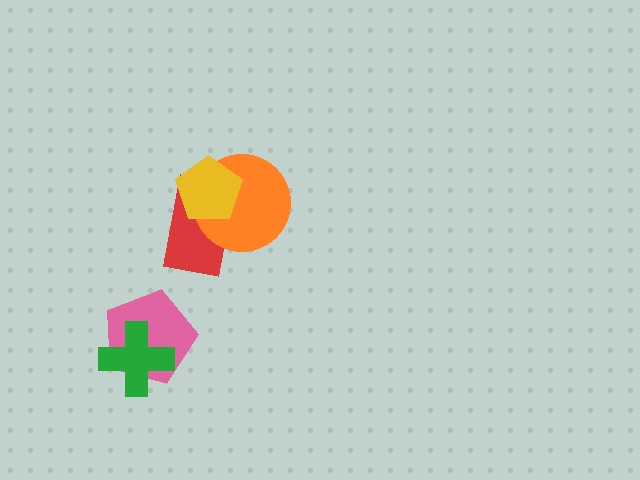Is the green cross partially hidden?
No, no other shape covers it.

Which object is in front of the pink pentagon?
The green cross is in front of the pink pentagon.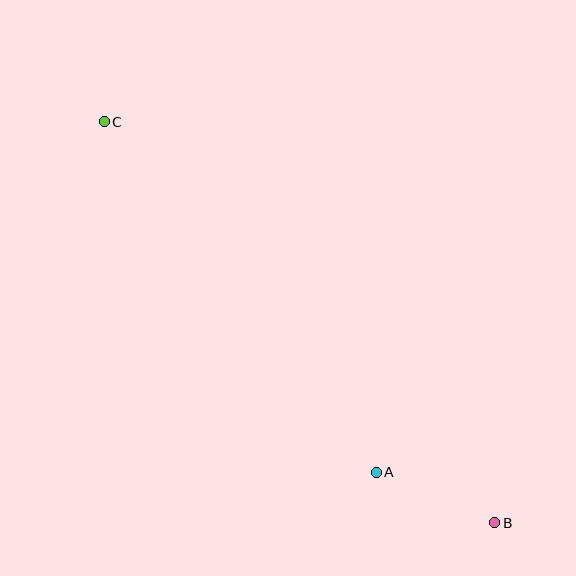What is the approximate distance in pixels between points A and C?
The distance between A and C is approximately 443 pixels.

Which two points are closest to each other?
Points A and B are closest to each other.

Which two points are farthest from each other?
Points B and C are farthest from each other.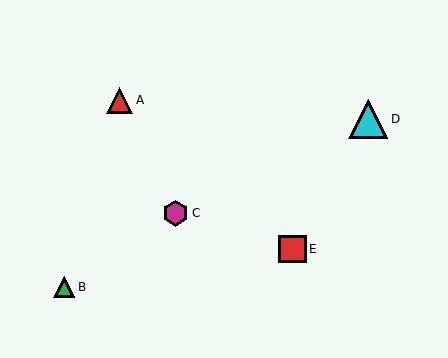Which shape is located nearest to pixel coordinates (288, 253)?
The red square (labeled E) at (293, 249) is nearest to that location.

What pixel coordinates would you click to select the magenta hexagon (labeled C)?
Click at (176, 213) to select the magenta hexagon C.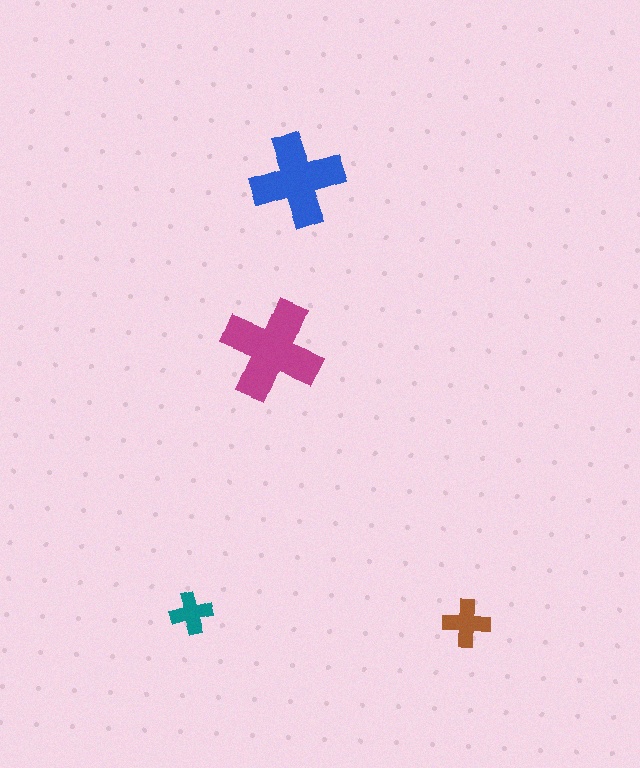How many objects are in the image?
There are 4 objects in the image.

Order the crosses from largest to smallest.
the magenta one, the blue one, the brown one, the teal one.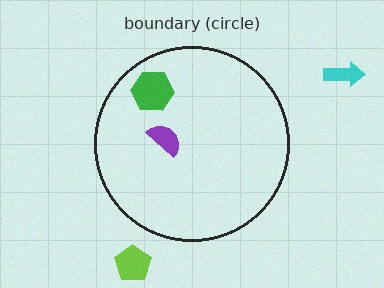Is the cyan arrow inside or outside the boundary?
Outside.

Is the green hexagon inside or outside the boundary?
Inside.